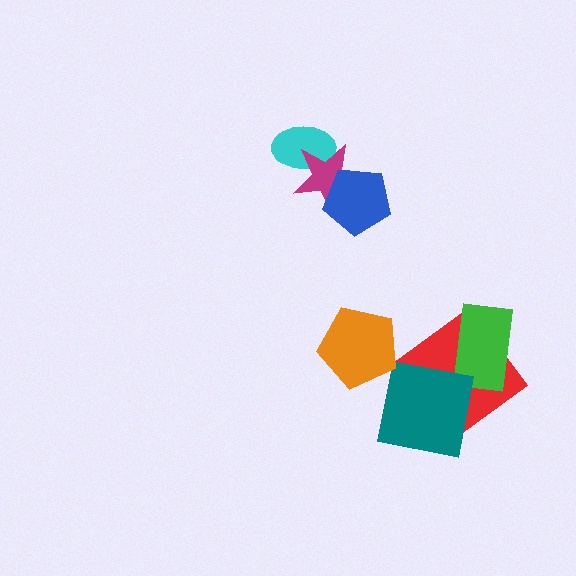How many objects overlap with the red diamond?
2 objects overlap with the red diamond.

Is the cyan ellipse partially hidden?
Yes, it is partially covered by another shape.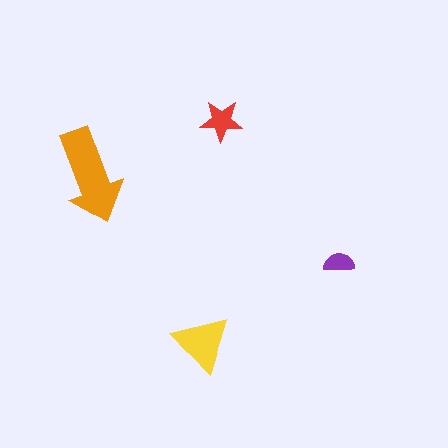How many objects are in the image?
There are 4 objects in the image.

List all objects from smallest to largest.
The purple semicircle, the red star, the yellow triangle, the orange arrow.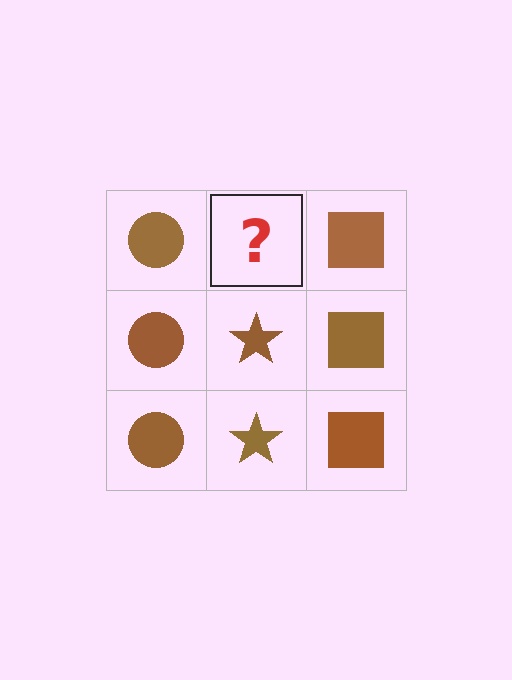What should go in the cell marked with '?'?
The missing cell should contain a brown star.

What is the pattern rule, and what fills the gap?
The rule is that each column has a consistent shape. The gap should be filled with a brown star.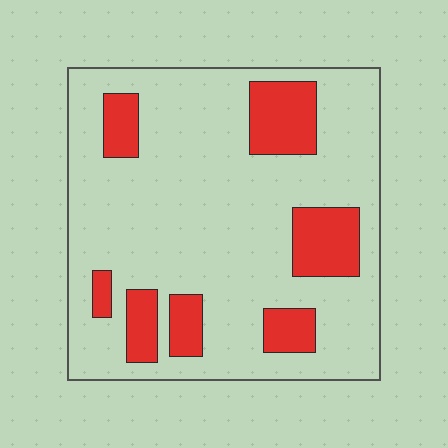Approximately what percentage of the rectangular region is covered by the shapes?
Approximately 20%.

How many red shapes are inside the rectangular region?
7.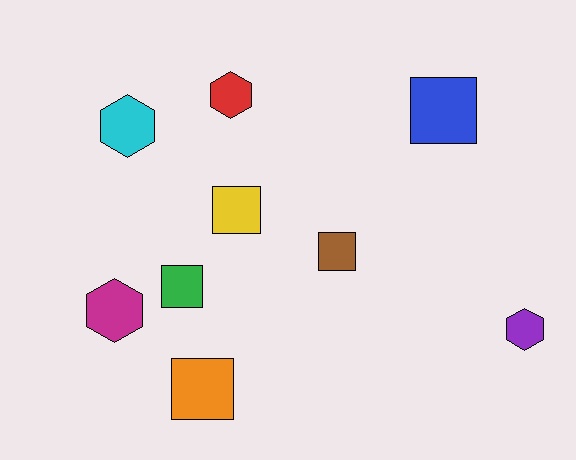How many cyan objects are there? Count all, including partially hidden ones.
There is 1 cyan object.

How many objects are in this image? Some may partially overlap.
There are 9 objects.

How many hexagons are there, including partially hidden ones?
There are 4 hexagons.